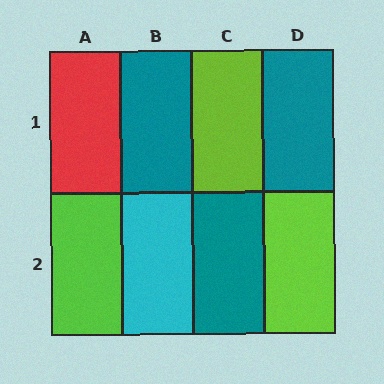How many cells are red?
1 cell is red.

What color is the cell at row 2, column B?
Cyan.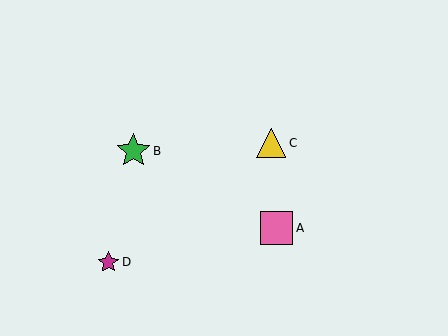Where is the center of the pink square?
The center of the pink square is at (277, 228).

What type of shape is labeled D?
Shape D is a magenta star.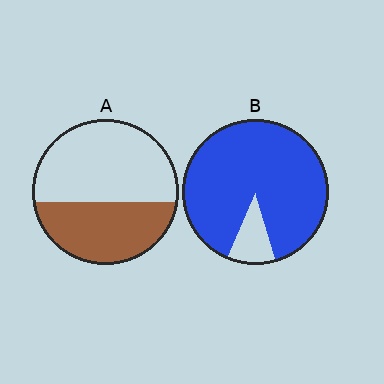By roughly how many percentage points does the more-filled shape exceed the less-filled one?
By roughly 50 percentage points (B over A).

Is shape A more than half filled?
No.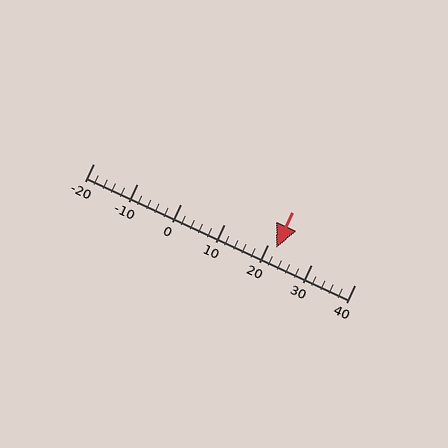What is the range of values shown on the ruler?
The ruler shows values from -20 to 40.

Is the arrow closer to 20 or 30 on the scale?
The arrow is closer to 20.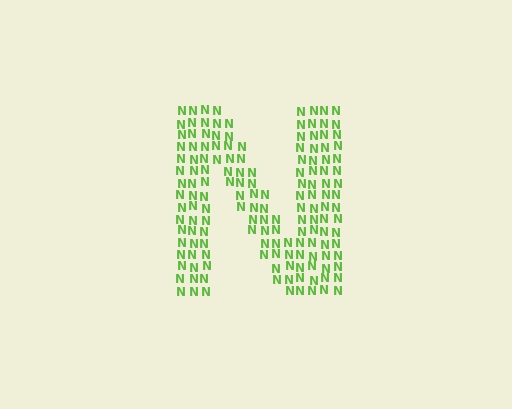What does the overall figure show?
The overall figure shows the letter N.